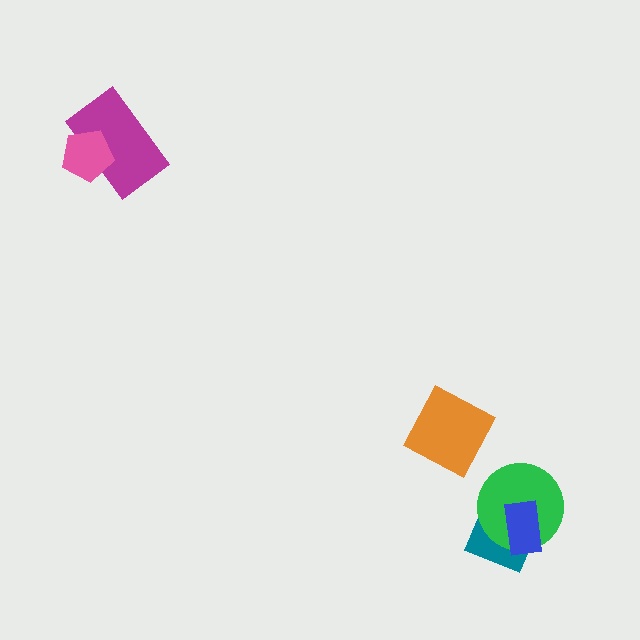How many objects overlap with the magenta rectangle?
1 object overlaps with the magenta rectangle.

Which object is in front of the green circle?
The blue rectangle is in front of the green circle.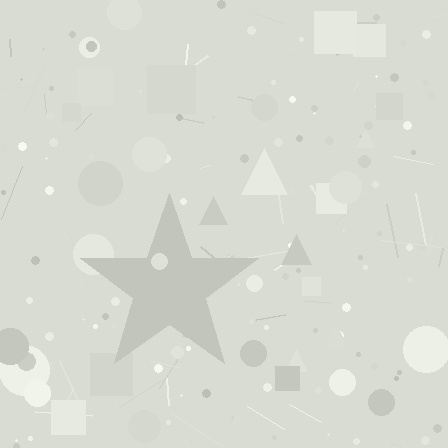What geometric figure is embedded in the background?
A star is embedded in the background.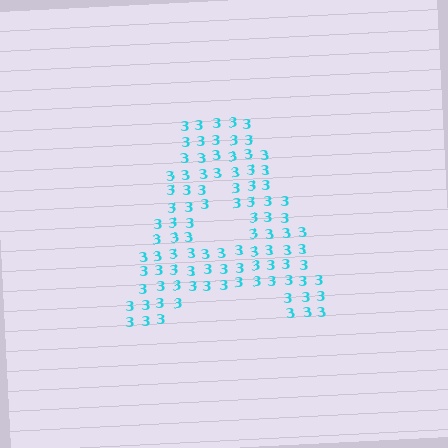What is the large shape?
The large shape is the letter A.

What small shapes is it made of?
It is made of small digit 3's.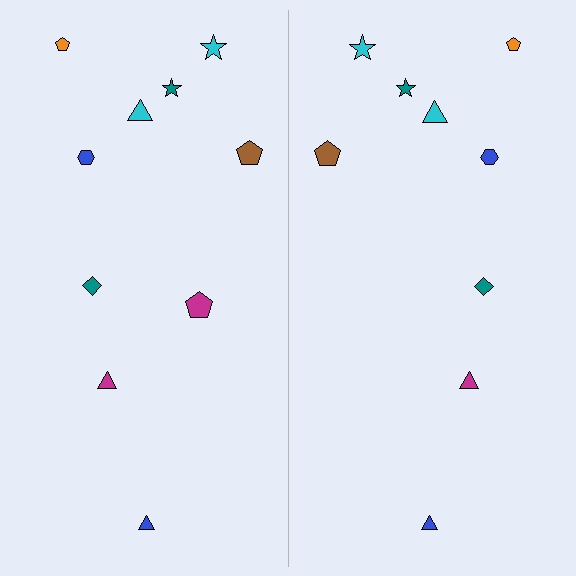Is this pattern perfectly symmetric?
No, the pattern is not perfectly symmetric. A magenta pentagon is missing from the right side.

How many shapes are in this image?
There are 19 shapes in this image.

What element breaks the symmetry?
A magenta pentagon is missing from the right side.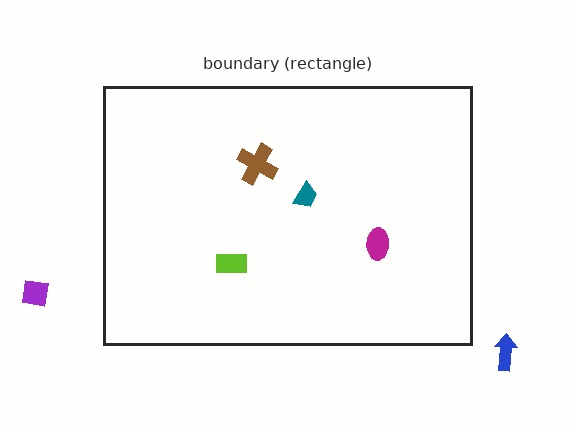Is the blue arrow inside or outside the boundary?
Outside.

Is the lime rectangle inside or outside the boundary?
Inside.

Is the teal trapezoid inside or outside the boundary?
Inside.